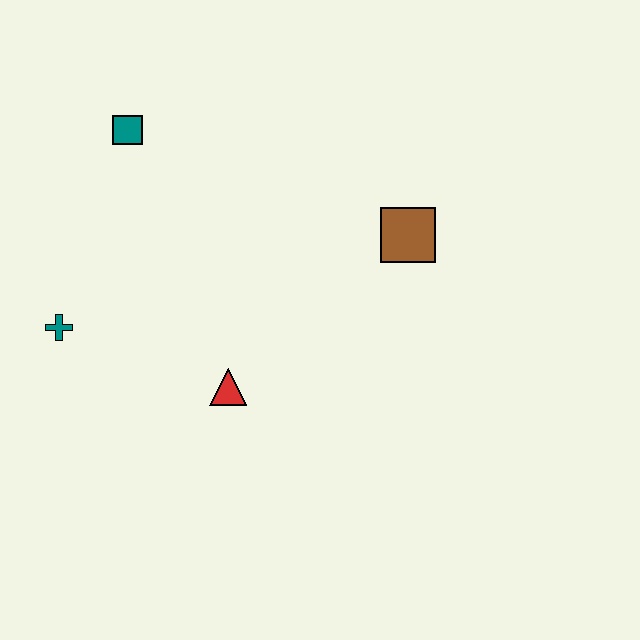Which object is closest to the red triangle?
The teal cross is closest to the red triangle.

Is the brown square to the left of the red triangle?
No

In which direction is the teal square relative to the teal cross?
The teal square is above the teal cross.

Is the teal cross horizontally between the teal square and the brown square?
No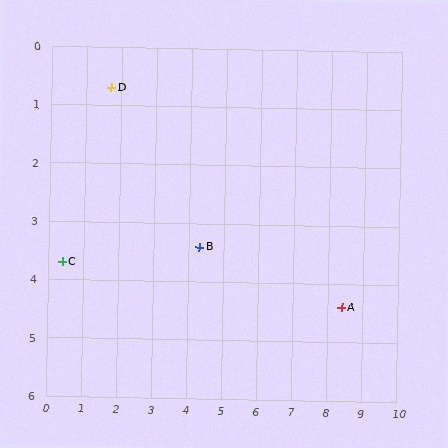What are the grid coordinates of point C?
Point C is at approximately (0.4, 3.7).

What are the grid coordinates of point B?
Point B is at approximately (4.3, 3.4).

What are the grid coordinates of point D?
Point D is at approximately (1.7, 0.7).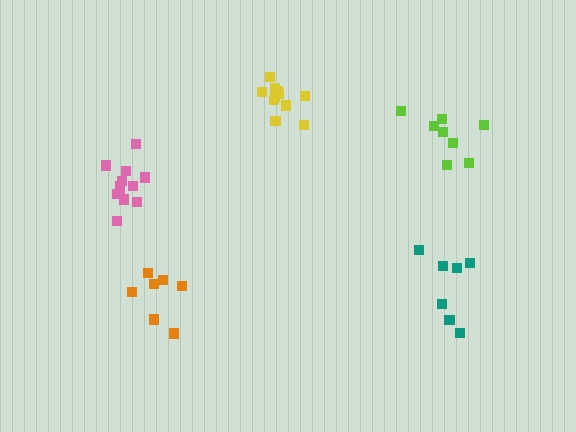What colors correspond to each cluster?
The clusters are colored: yellow, pink, orange, lime, teal.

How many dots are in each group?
Group 1: 12 dots, Group 2: 12 dots, Group 3: 7 dots, Group 4: 8 dots, Group 5: 7 dots (46 total).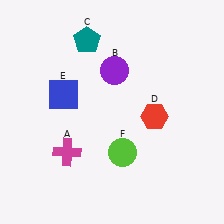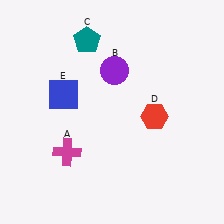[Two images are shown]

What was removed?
The lime circle (F) was removed in Image 2.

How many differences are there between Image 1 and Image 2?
There is 1 difference between the two images.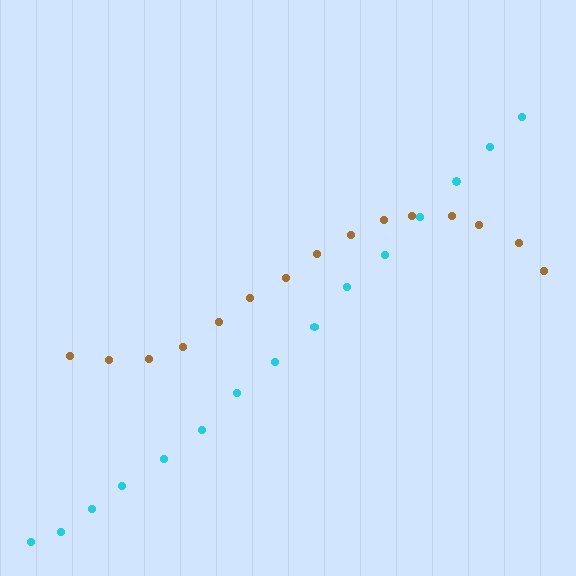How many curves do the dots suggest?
There are 2 distinct paths.